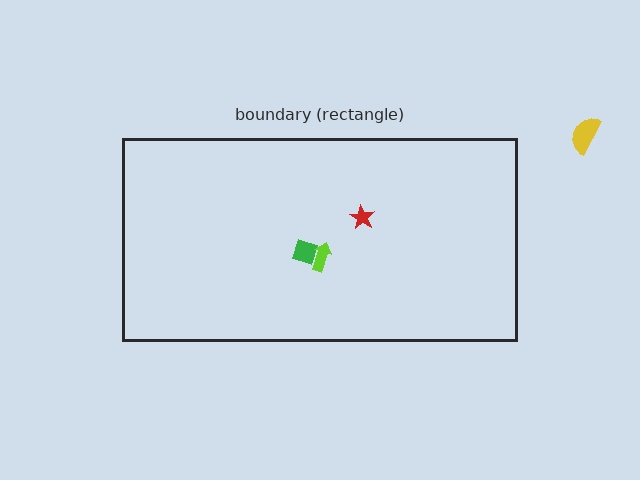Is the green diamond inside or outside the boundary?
Inside.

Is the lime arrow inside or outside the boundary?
Inside.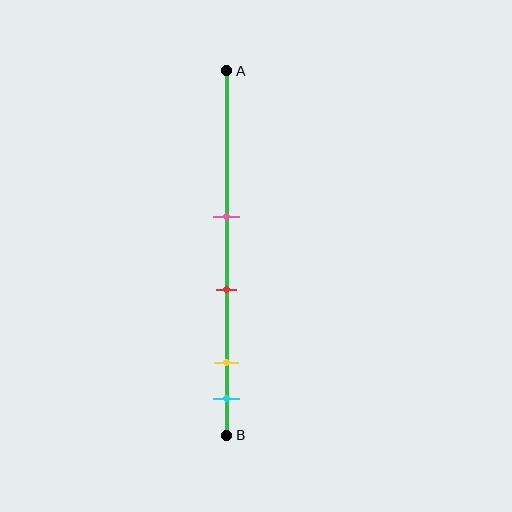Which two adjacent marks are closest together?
The yellow and cyan marks are the closest adjacent pair.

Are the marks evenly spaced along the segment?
No, the marks are not evenly spaced.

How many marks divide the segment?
There are 4 marks dividing the segment.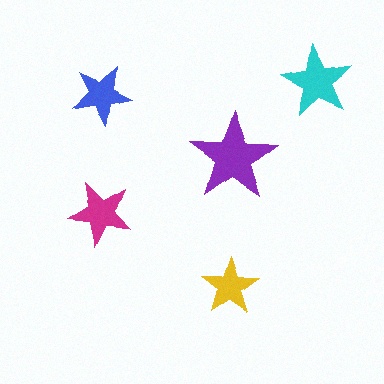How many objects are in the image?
There are 5 objects in the image.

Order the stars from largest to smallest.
the purple one, the cyan one, the magenta one, the blue one, the yellow one.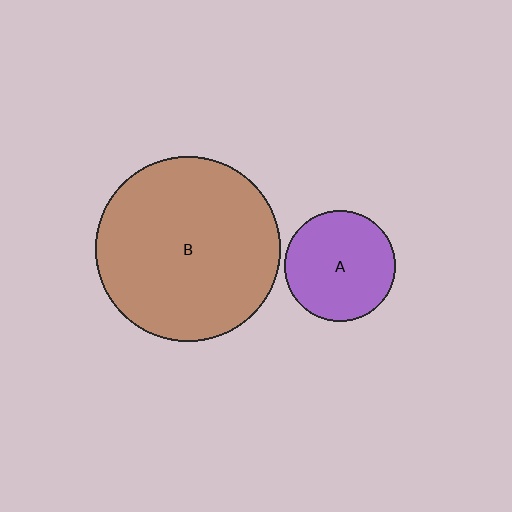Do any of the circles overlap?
No, none of the circles overlap.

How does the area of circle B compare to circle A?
Approximately 2.8 times.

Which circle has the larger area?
Circle B (brown).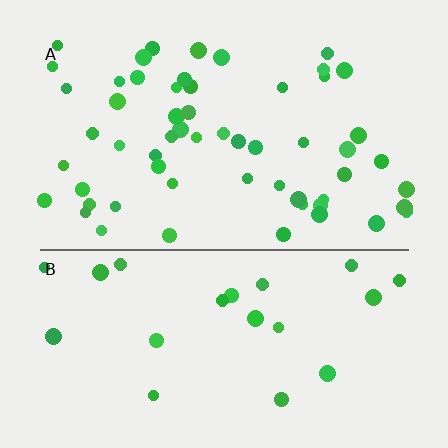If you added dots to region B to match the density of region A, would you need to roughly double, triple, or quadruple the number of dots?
Approximately triple.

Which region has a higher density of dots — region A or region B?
A (the top).